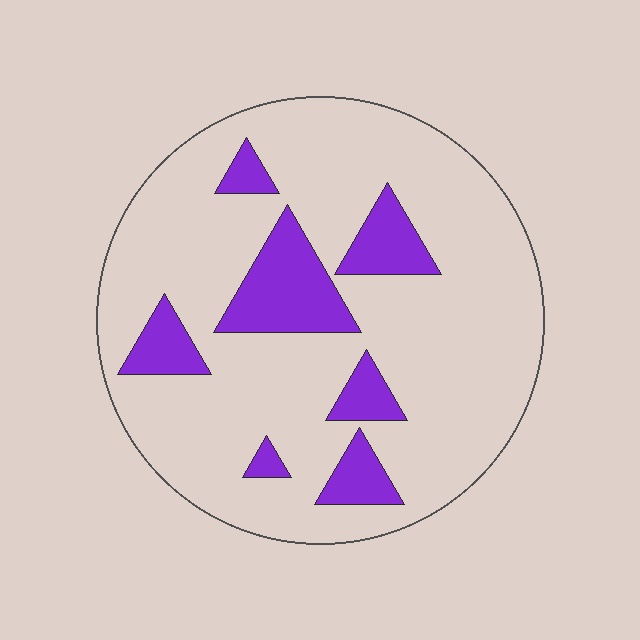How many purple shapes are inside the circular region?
7.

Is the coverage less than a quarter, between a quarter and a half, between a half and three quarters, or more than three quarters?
Less than a quarter.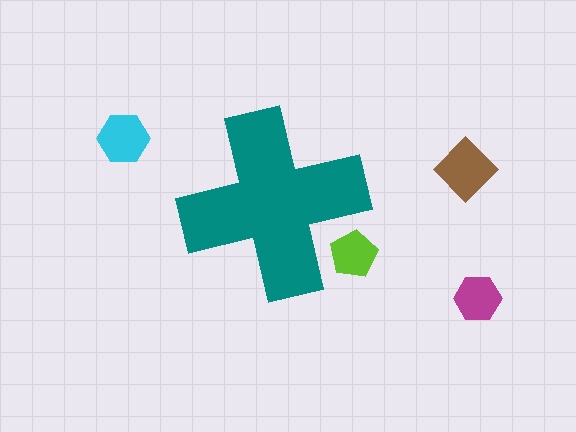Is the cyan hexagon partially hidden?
No, the cyan hexagon is fully visible.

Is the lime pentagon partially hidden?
Yes, the lime pentagon is partially hidden behind the teal cross.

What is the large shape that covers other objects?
A teal cross.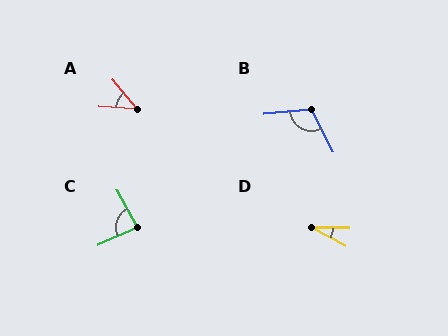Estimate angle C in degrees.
Approximately 85 degrees.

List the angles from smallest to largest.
D (27°), A (47°), C (85°), B (112°).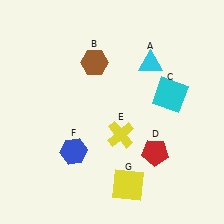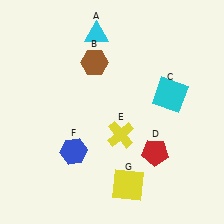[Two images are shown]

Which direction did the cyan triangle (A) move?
The cyan triangle (A) moved left.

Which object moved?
The cyan triangle (A) moved left.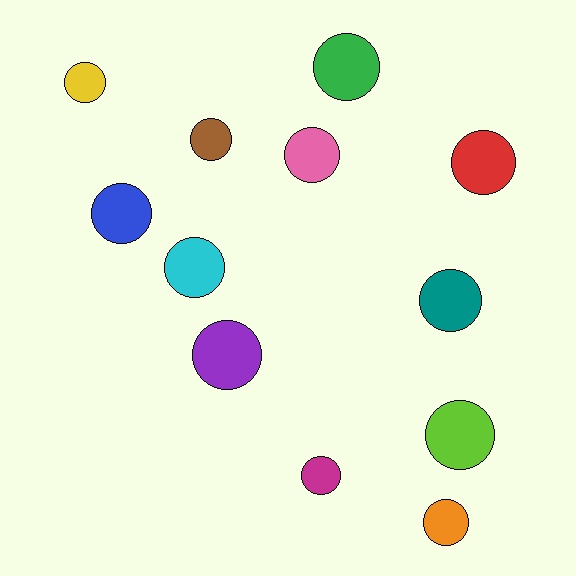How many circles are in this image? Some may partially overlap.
There are 12 circles.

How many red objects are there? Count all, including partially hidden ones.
There is 1 red object.